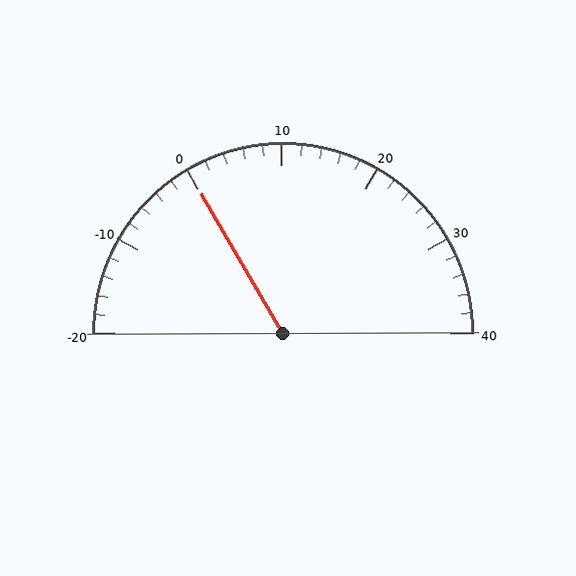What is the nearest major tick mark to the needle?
The nearest major tick mark is 0.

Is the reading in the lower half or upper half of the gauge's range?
The reading is in the lower half of the range (-20 to 40).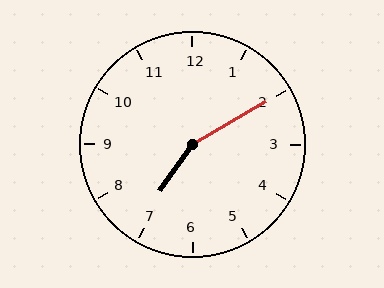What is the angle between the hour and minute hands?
Approximately 155 degrees.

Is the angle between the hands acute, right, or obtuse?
It is obtuse.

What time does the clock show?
7:10.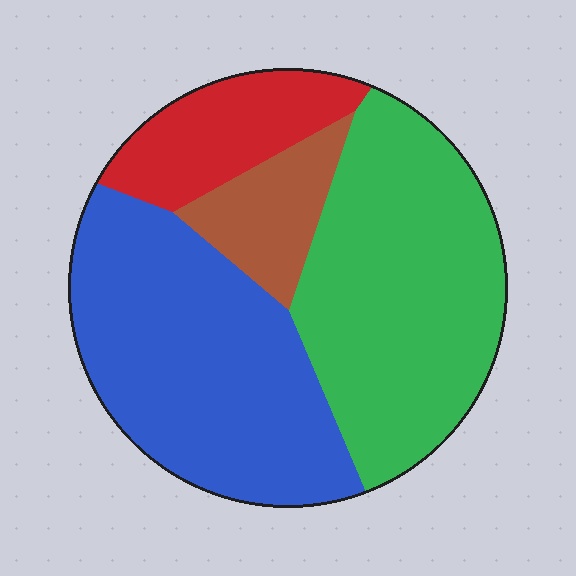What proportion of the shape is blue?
Blue covers about 40% of the shape.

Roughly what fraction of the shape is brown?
Brown covers around 10% of the shape.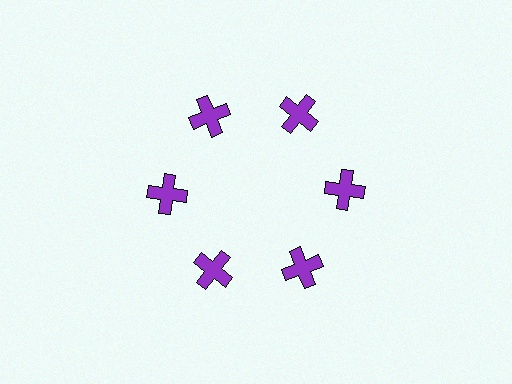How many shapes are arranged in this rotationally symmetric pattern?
There are 6 shapes, arranged in 6 groups of 1.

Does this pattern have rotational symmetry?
Yes, this pattern has 6-fold rotational symmetry. It looks the same after rotating 60 degrees around the center.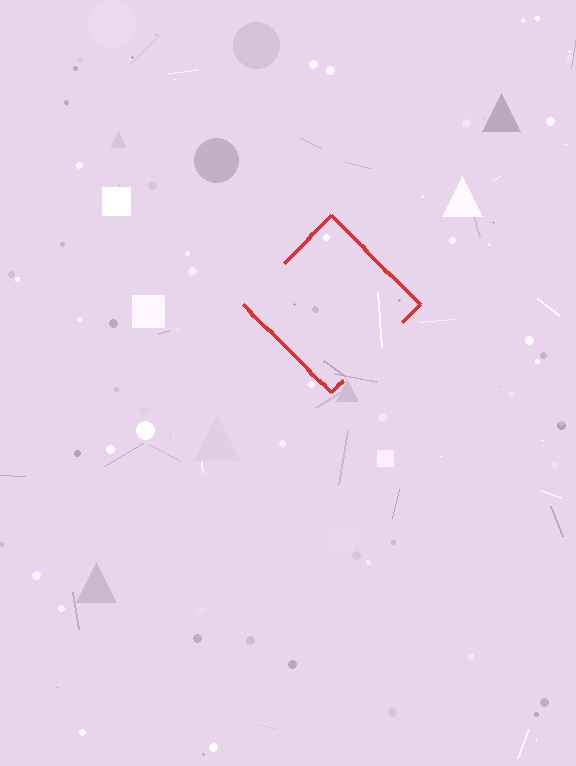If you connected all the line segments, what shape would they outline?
They would outline a diamond.